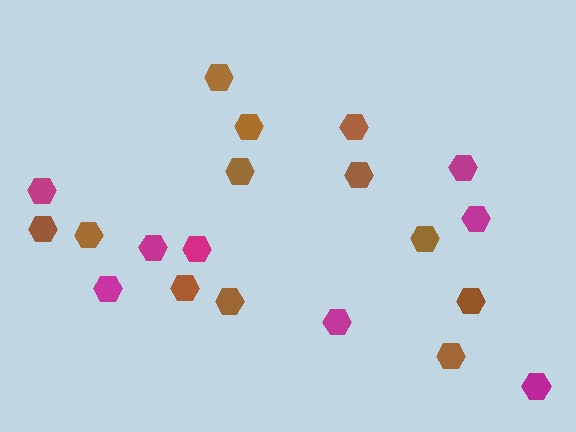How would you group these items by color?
There are 2 groups: one group of brown hexagons (12) and one group of magenta hexagons (8).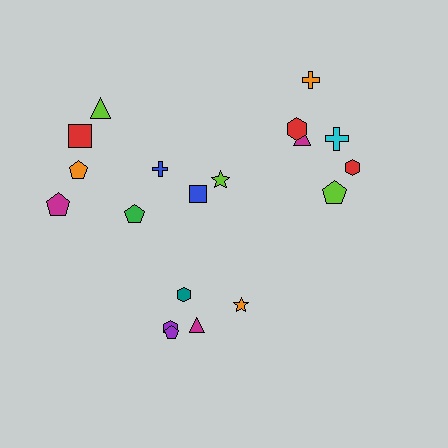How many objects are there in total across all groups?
There are 19 objects.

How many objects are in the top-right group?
There are 6 objects.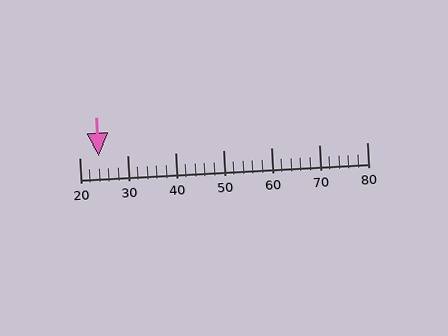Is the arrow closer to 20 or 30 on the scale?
The arrow is closer to 20.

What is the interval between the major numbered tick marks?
The major tick marks are spaced 10 units apart.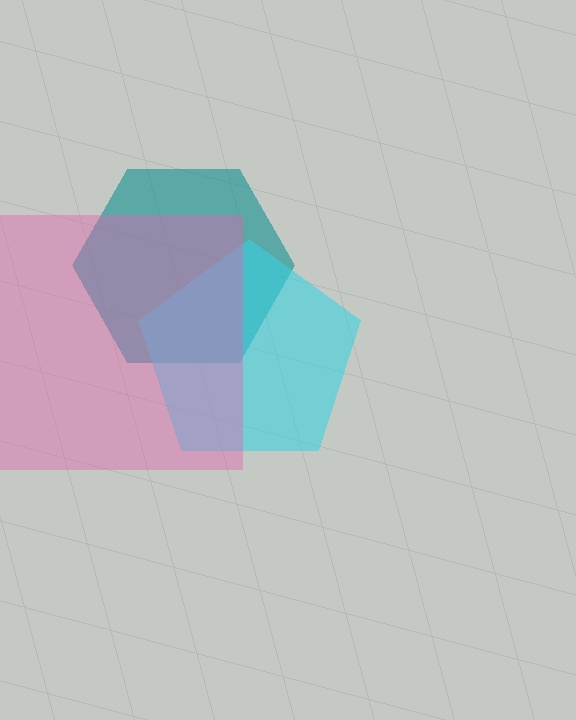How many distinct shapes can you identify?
There are 3 distinct shapes: a teal hexagon, a cyan pentagon, a pink square.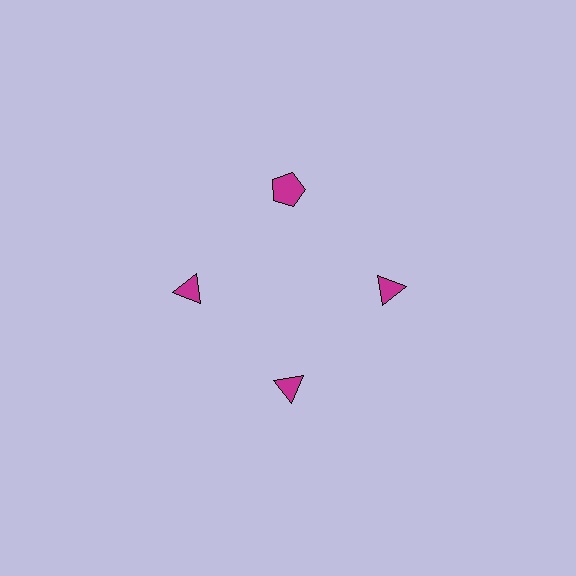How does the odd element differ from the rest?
It has a different shape: pentagon instead of triangle.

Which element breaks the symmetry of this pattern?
The magenta pentagon at roughly the 12 o'clock position breaks the symmetry. All other shapes are magenta triangles.